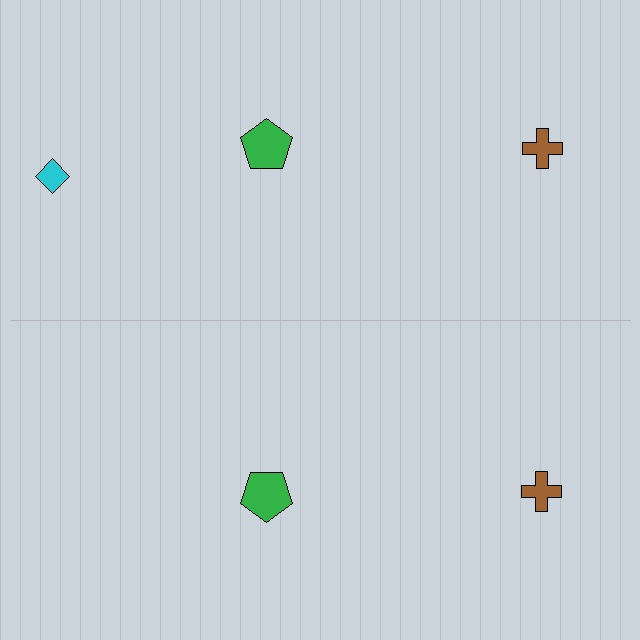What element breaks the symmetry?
A cyan diamond is missing from the bottom side.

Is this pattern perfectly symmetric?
No, the pattern is not perfectly symmetric. A cyan diamond is missing from the bottom side.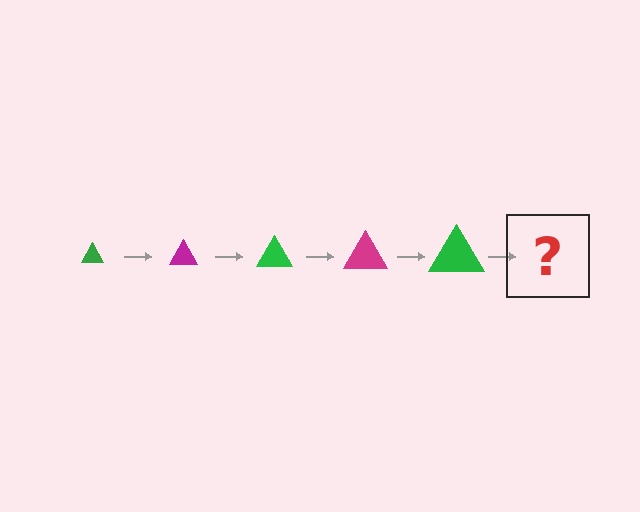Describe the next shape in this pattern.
It should be a magenta triangle, larger than the previous one.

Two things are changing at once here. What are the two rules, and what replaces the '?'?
The two rules are that the triangle grows larger each step and the color cycles through green and magenta. The '?' should be a magenta triangle, larger than the previous one.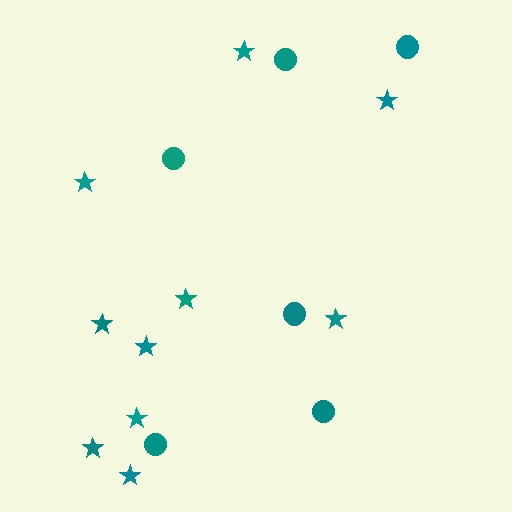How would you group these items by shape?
There are 2 groups: one group of stars (10) and one group of circles (6).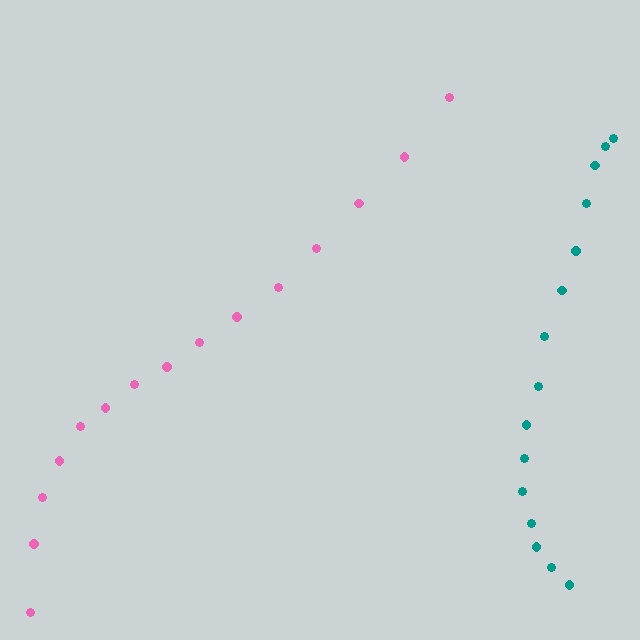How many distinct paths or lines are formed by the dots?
There are 2 distinct paths.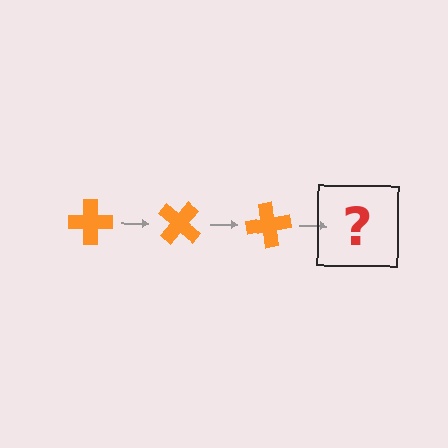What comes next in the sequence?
The next element should be an orange cross rotated 120 degrees.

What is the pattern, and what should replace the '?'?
The pattern is that the cross rotates 40 degrees each step. The '?' should be an orange cross rotated 120 degrees.